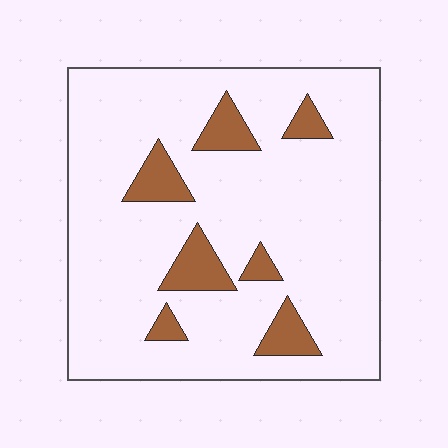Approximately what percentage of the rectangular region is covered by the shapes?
Approximately 15%.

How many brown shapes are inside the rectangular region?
7.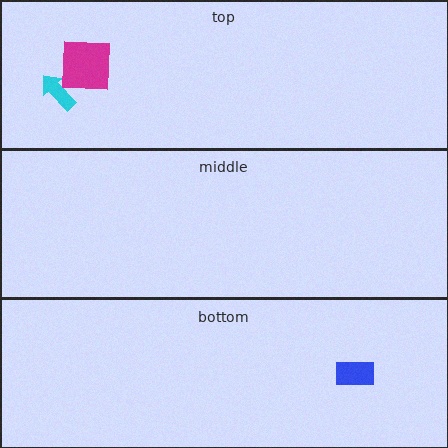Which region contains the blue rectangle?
The bottom region.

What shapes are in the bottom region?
The blue rectangle.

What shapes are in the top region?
The cyan arrow, the magenta square.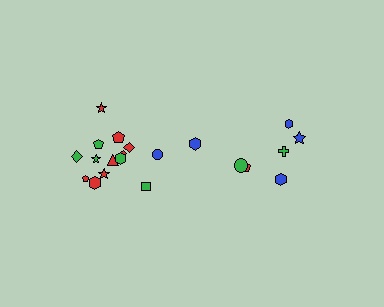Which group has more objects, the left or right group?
The left group.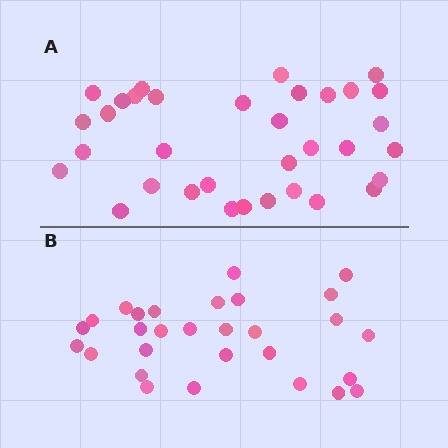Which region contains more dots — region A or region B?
Region A (the top region) has more dots.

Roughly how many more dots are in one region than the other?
Region A has about 5 more dots than region B.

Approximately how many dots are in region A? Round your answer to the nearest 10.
About 30 dots. (The exact count is 34, which rounds to 30.)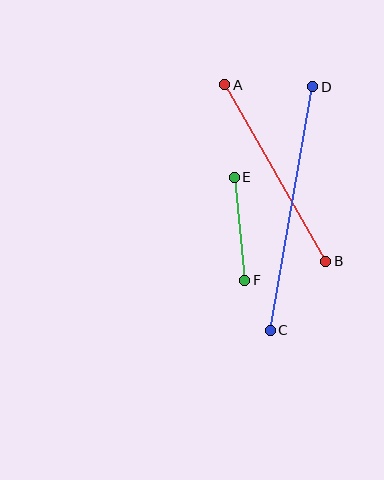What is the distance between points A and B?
The distance is approximately 204 pixels.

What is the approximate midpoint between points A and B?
The midpoint is at approximately (275, 173) pixels.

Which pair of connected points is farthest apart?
Points C and D are farthest apart.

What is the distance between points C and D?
The distance is approximately 248 pixels.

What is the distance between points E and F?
The distance is approximately 104 pixels.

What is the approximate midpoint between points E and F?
The midpoint is at approximately (239, 229) pixels.